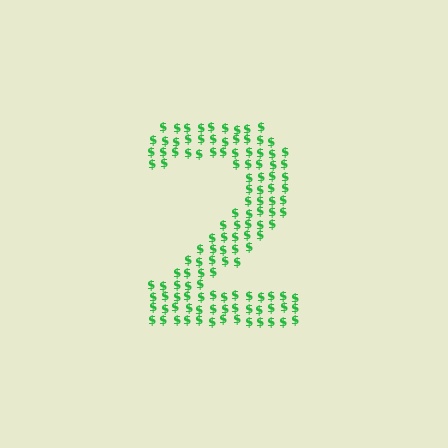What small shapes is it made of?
It is made of small dollar signs.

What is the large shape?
The large shape is the digit 2.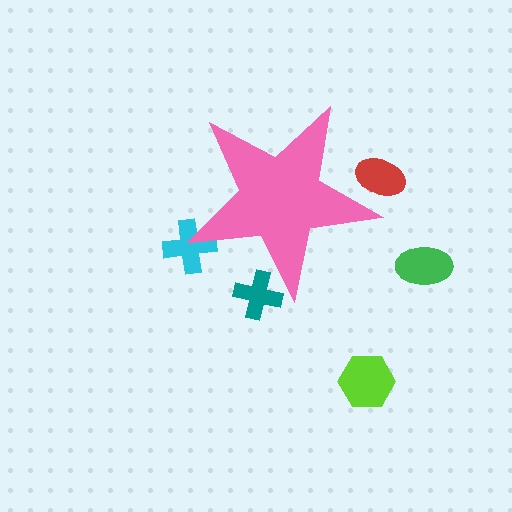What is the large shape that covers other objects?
A pink star.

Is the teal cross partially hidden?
Yes, the teal cross is partially hidden behind the pink star.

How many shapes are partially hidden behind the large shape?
3 shapes are partially hidden.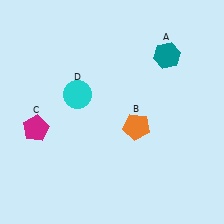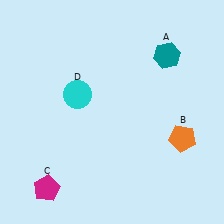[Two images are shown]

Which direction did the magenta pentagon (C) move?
The magenta pentagon (C) moved down.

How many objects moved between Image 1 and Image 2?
2 objects moved between the two images.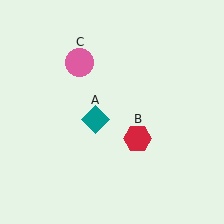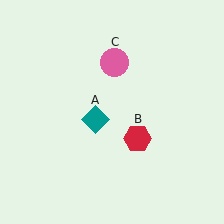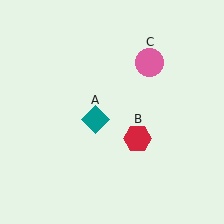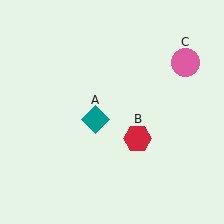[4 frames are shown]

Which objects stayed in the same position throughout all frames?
Teal diamond (object A) and red hexagon (object B) remained stationary.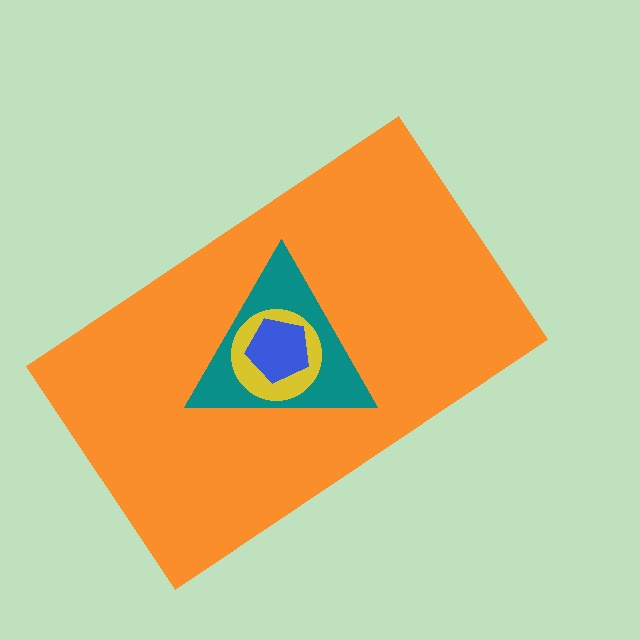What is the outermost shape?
The orange rectangle.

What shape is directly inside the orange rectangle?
The teal triangle.